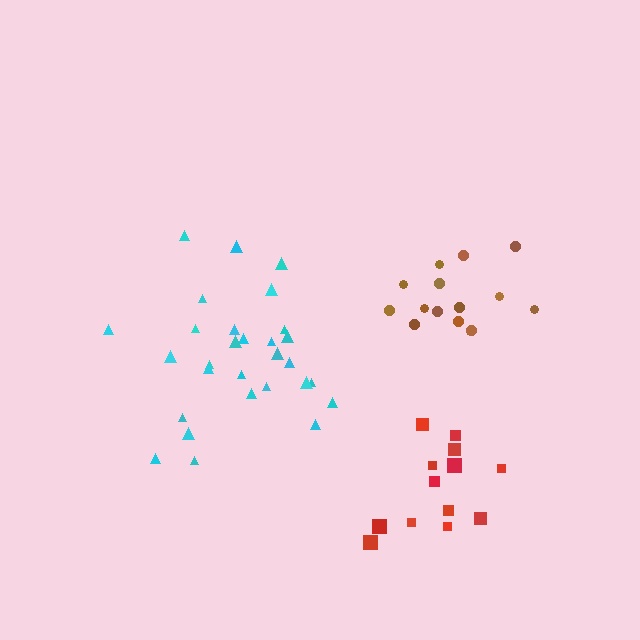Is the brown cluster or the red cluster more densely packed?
Brown.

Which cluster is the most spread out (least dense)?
Cyan.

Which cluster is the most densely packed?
Brown.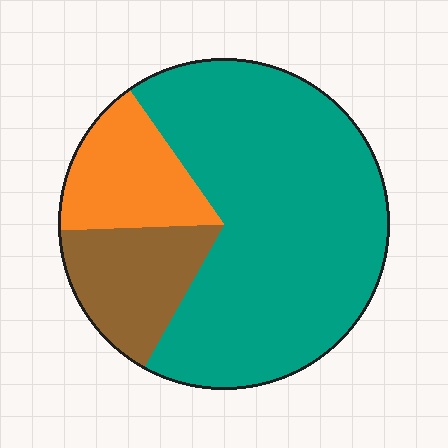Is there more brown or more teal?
Teal.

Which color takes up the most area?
Teal, at roughly 70%.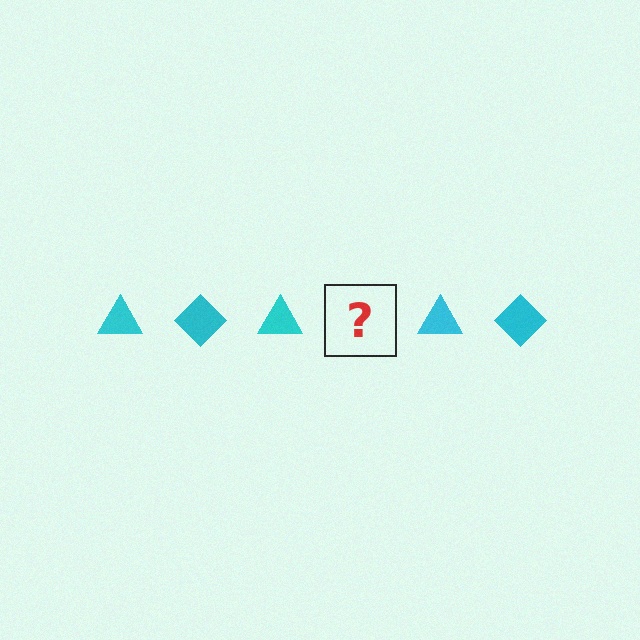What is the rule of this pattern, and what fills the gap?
The rule is that the pattern cycles through triangle, diamond shapes in cyan. The gap should be filled with a cyan diamond.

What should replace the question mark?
The question mark should be replaced with a cyan diamond.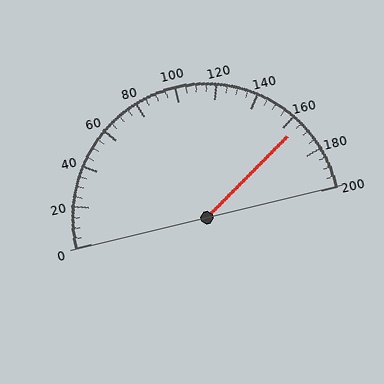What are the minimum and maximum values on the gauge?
The gauge ranges from 0 to 200.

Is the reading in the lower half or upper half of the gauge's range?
The reading is in the upper half of the range (0 to 200).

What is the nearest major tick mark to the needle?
The nearest major tick mark is 160.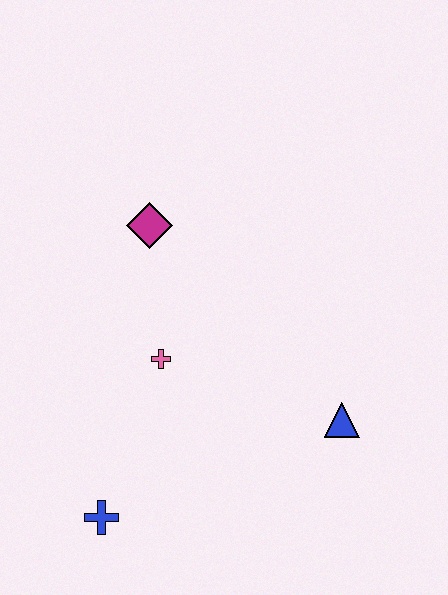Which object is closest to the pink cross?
The magenta diamond is closest to the pink cross.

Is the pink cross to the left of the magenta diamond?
No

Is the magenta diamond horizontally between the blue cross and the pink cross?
Yes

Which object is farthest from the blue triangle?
The magenta diamond is farthest from the blue triangle.